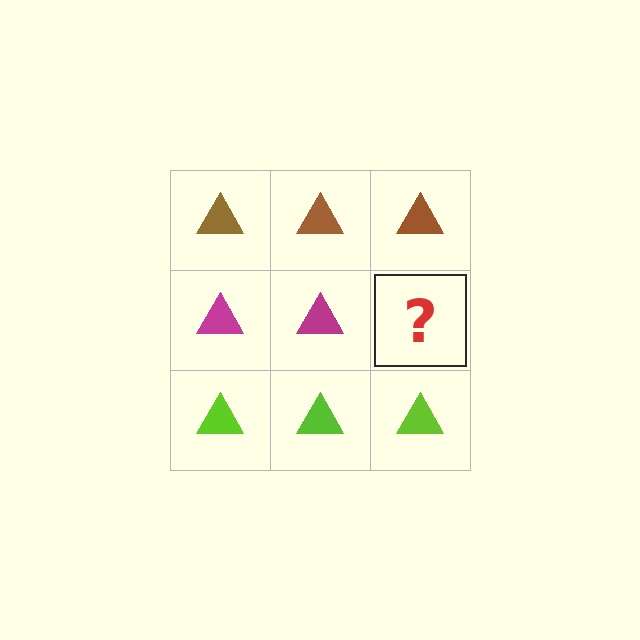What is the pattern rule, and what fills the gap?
The rule is that each row has a consistent color. The gap should be filled with a magenta triangle.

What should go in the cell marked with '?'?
The missing cell should contain a magenta triangle.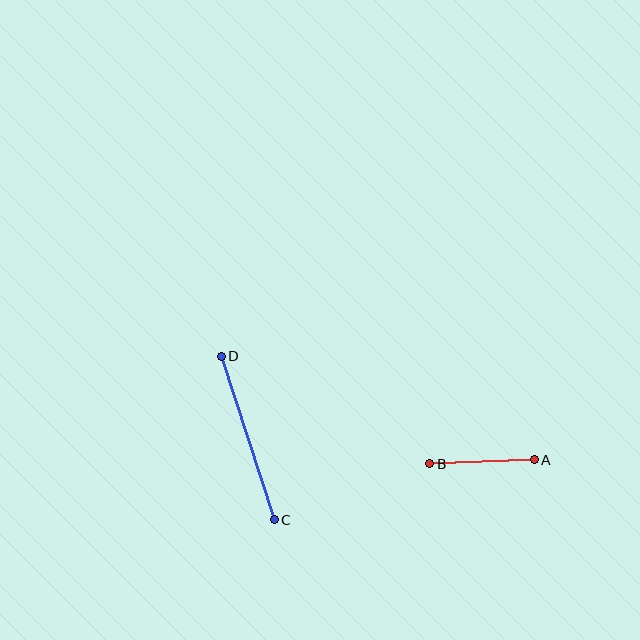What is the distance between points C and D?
The distance is approximately 172 pixels.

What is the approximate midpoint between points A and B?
The midpoint is at approximately (482, 462) pixels.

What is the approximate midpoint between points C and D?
The midpoint is at approximately (248, 438) pixels.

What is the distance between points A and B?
The distance is approximately 105 pixels.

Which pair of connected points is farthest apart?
Points C and D are farthest apart.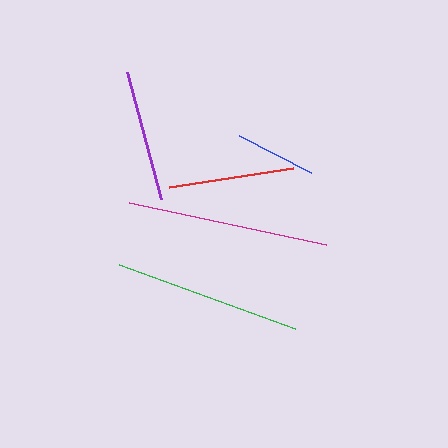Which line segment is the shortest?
The blue line is the shortest at approximately 80 pixels.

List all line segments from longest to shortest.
From longest to shortest: magenta, green, purple, red, blue.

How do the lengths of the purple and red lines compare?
The purple and red lines are approximately the same length.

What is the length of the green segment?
The green segment is approximately 187 pixels long.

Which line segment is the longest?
The magenta line is the longest at approximately 201 pixels.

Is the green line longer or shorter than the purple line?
The green line is longer than the purple line.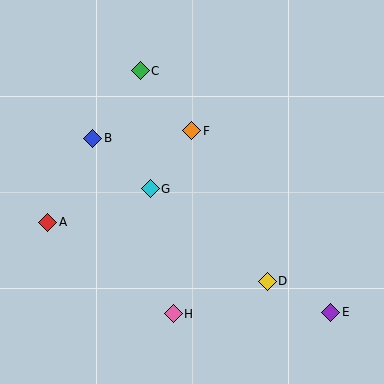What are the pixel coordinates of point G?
Point G is at (150, 189).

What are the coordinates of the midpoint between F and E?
The midpoint between F and E is at (261, 222).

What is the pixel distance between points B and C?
The distance between B and C is 82 pixels.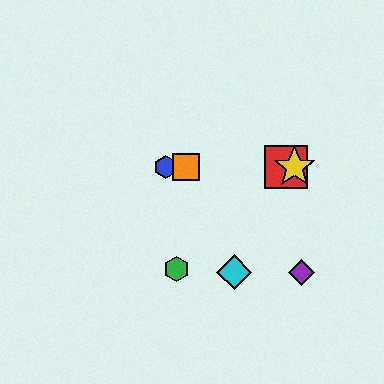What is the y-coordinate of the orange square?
The orange square is at y≈167.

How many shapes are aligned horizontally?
4 shapes (the red square, the blue hexagon, the yellow star, the orange square) are aligned horizontally.